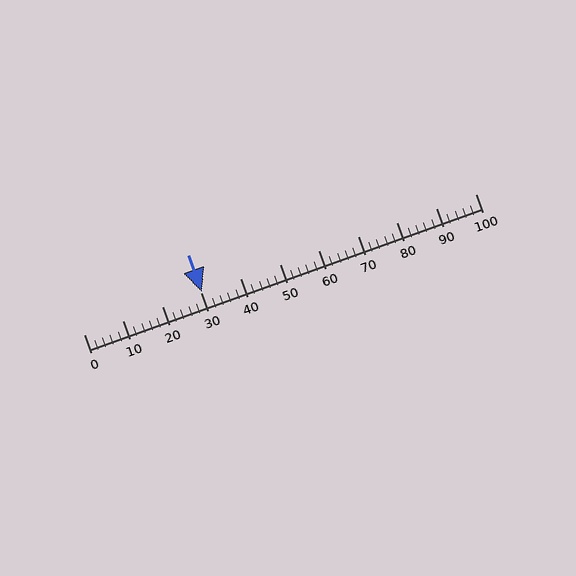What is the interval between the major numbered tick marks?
The major tick marks are spaced 10 units apart.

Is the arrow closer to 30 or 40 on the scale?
The arrow is closer to 30.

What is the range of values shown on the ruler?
The ruler shows values from 0 to 100.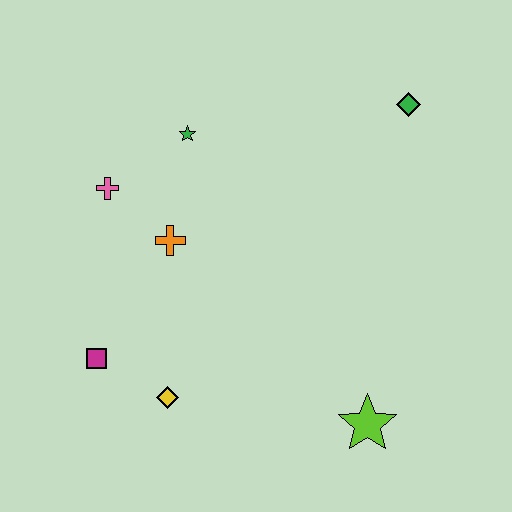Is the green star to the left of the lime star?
Yes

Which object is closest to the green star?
The pink cross is closest to the green star.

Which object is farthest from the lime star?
The pink cross is farthest from the lime star.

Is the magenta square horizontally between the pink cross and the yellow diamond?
No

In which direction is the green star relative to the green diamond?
The green star is to the left of the green diamond.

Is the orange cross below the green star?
Yes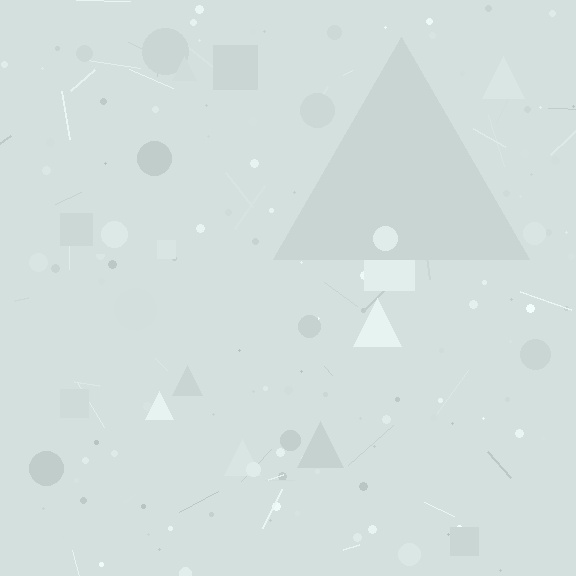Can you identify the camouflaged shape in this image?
The camouflaged shape is a triangle.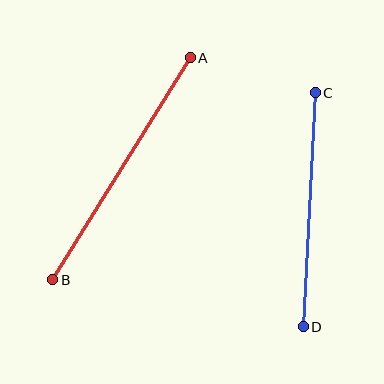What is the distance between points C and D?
The distance is approximately 234 pixels.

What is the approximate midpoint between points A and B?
The midpoint is at approximately (121, 169) pixels.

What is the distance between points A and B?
The distance is approximately 261 pixels.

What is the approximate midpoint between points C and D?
The midpoint is at approximately (309, 210) pixels.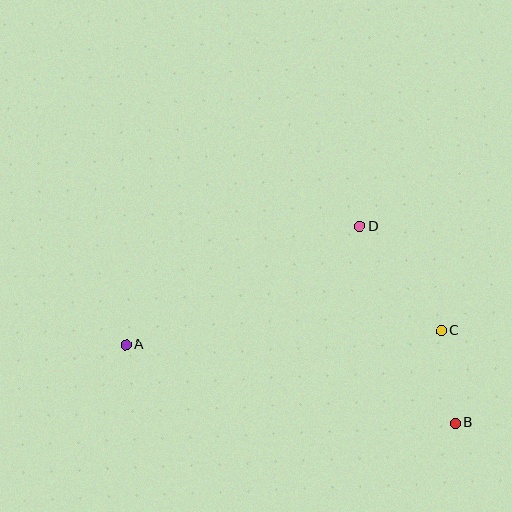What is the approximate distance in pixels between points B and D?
The distance between B and D is approximately 219 pixels.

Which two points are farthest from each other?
Points A and B are farthest from each other.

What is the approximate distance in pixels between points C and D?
The distance between C and D is approximately 133 pixels.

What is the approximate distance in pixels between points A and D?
The distance between A and D is approximately 262 pixels.